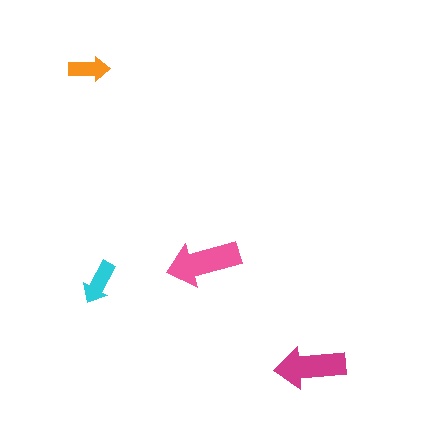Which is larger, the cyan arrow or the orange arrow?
The cyan one.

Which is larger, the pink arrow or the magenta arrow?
The pink one.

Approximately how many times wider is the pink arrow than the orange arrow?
About 2 times wider.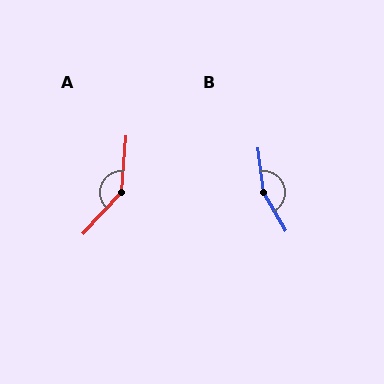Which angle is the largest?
B, at approximately 157 degrees.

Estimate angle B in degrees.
Approximately 157 degrees.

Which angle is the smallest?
A, at approximately 142 degrees.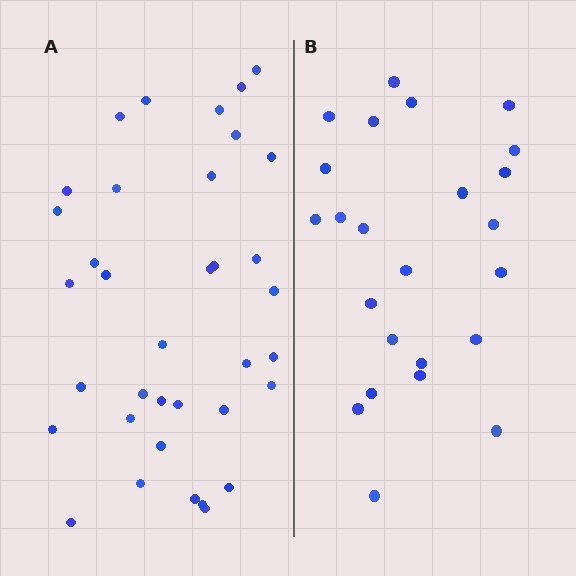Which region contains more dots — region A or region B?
Region A (the left region) has more dots.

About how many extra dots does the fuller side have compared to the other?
Region A has roughly 12 or so more dots than region B.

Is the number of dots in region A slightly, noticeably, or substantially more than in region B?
Region A has substantially more. The ratio is roughly 1.5 to 1.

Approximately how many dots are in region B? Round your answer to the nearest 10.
About 20 dots. (The exact count is 24, which rounds to 20.)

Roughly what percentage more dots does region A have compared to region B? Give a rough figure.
About 50% more.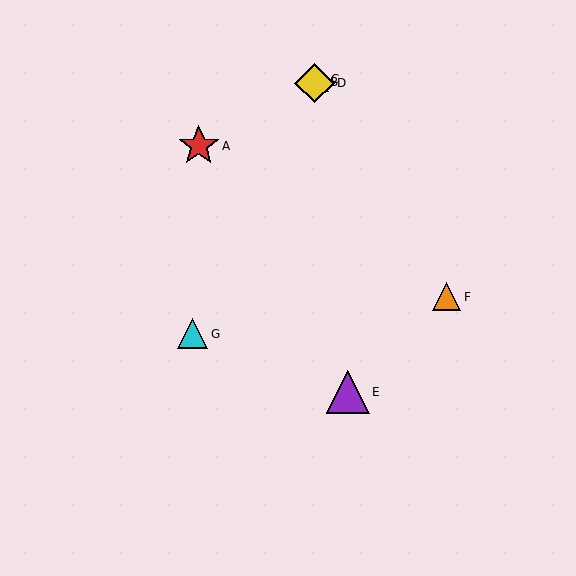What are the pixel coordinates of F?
Object F is at (447, 297).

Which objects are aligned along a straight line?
Objects B, C, D, G are aligned along a straight line.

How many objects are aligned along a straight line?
4 objects (B, C, D, G) are aligned along a straight line.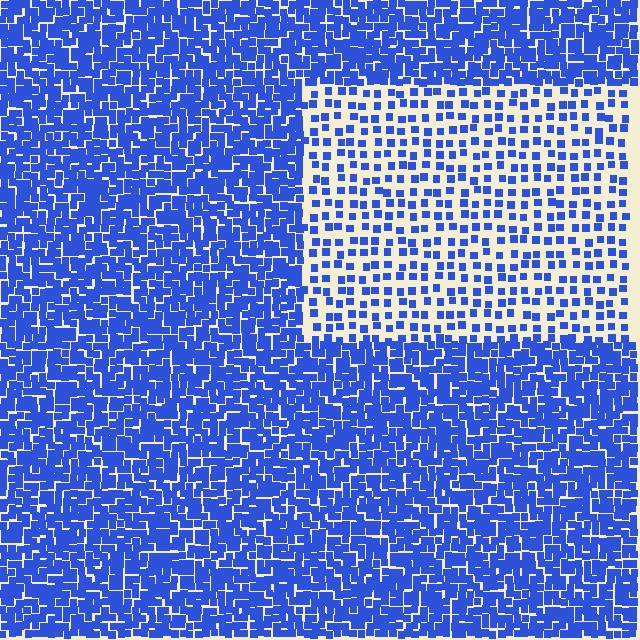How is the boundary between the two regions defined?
The boundary is defined by a change in element density (approximately 2.5x ratio). All elements are the same color, size, and shape.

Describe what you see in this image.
The image contains small blue elements arranged at two different densities. A rectangle-shaped region is visible where the elements are less densely packed than the surrounding area.